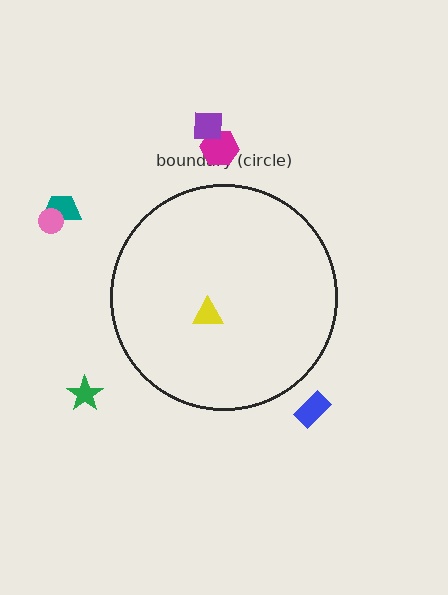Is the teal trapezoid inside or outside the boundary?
Outside.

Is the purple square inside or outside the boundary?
Outside.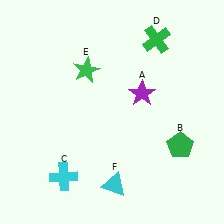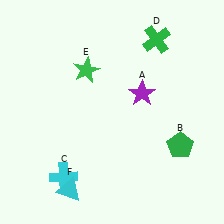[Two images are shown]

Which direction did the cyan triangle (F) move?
The cyan triangle (F) moved left.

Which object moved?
The cyan triangle (F) moved left.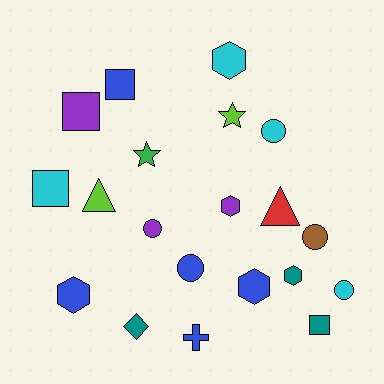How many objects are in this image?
There are 20 objects.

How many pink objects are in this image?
There are no pink objects.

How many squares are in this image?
There are 4 squares.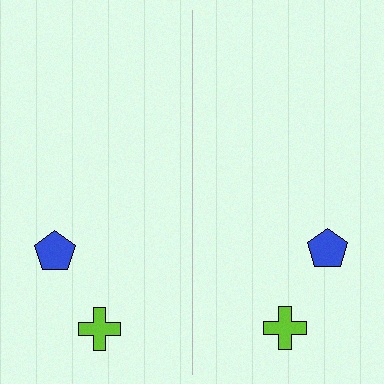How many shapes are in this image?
There are 4 shapes in this image.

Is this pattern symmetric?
Yes, this pattern has bilateral (reflection) symmetry.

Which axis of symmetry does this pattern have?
The pattern has a vertical axis of symmetry running through the center of the image.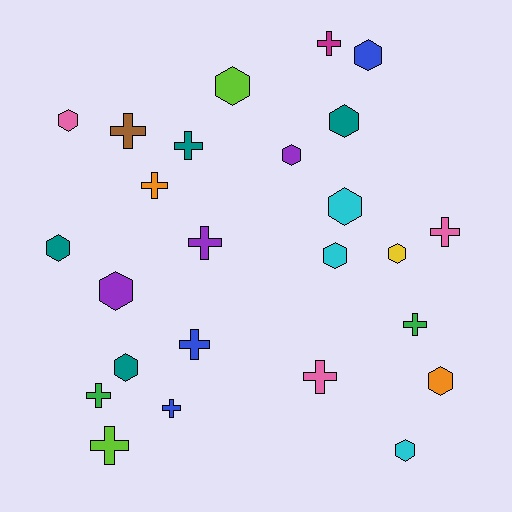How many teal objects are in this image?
There are 4 teal objects.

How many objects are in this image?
There are 25 objects.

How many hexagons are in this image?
There are 13 hexagons.